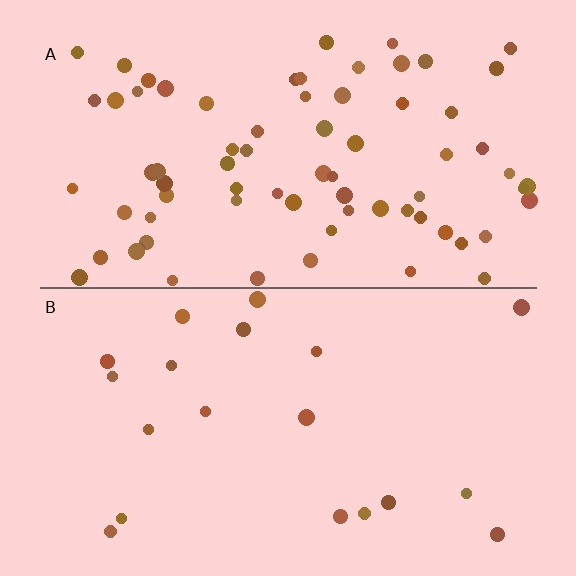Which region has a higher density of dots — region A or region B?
A (the top).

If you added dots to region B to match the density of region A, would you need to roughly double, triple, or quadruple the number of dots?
Approximately quadruple.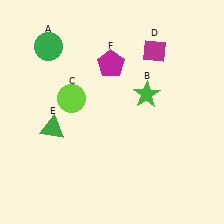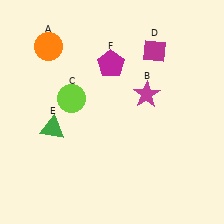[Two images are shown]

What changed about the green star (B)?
In Image 1, B is green. In Image 2, it changed to magenta.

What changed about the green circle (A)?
In Image 1, A is green. In Image 2, it changed to orange.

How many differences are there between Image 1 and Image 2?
There are 2 differences between the two images.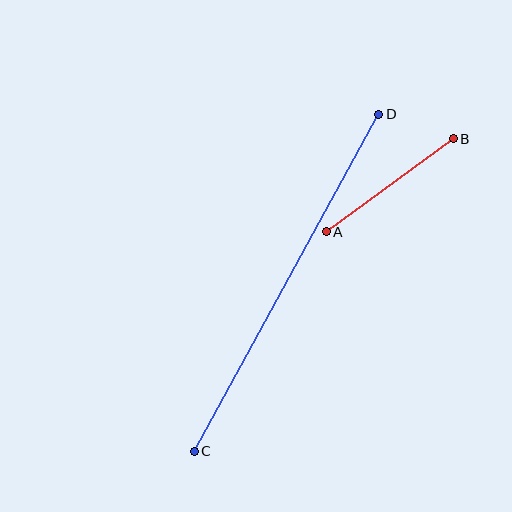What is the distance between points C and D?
The distance is approximately 384 pixels.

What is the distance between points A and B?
The distance is approximately 157 pixels.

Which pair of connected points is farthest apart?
Points C and D are farthest apart.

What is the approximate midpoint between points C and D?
The midpoint is at approximately (286, 283) pixels.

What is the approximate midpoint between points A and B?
The midpoint is at approximately (390, 185) pixels.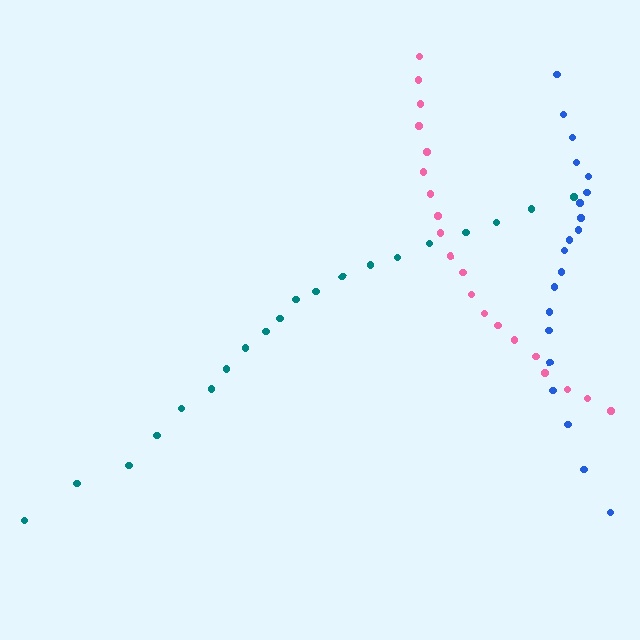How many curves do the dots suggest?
There are 3 distinct paths.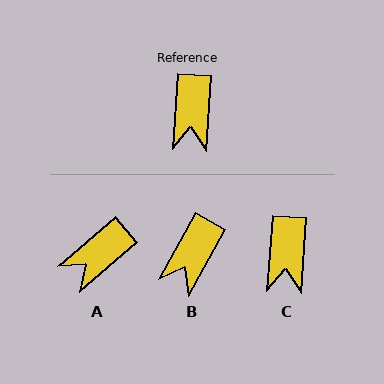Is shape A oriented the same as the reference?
No, it is off by about 45 degrees.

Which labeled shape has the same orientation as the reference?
C.